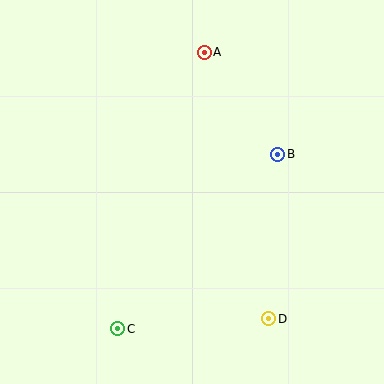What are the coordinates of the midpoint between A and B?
The midpoint between A and B is at (241, 103).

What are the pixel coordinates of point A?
Point A is at (204, 52).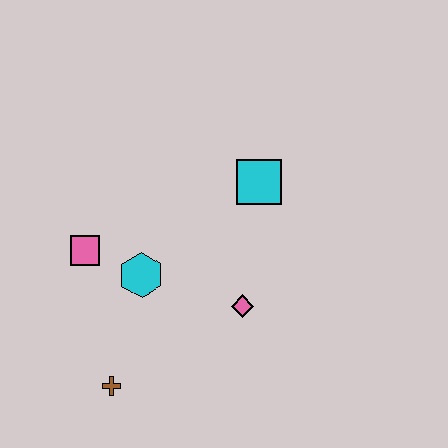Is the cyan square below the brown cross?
No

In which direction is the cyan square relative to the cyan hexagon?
The cyan square is to the right of the cyan hexagon.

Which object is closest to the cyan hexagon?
The pink square is closest to the cyan hexagon.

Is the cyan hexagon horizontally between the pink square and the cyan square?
Yes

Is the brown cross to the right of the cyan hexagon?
No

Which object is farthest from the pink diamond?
The pink square is farthest from the pink diamond.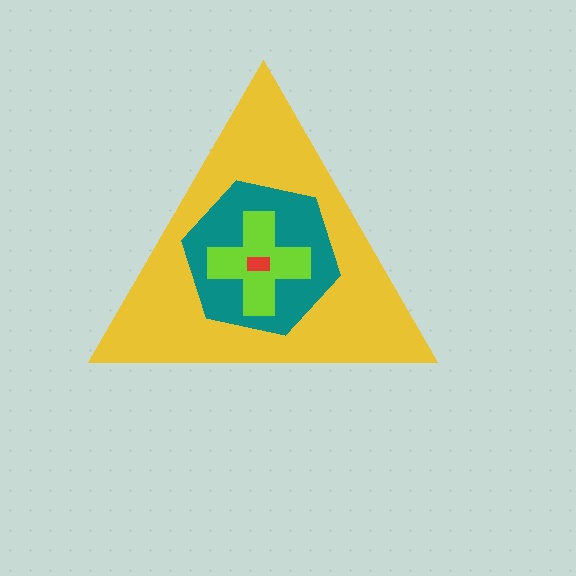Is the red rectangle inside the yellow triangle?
Yes.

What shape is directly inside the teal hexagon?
The lime cross.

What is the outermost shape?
The yellow triangle.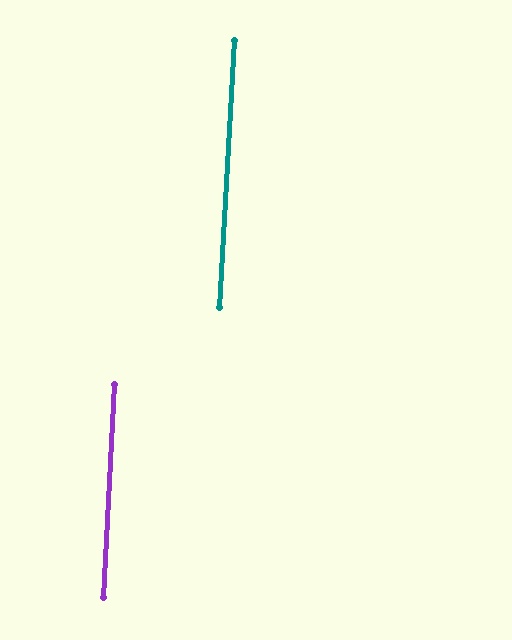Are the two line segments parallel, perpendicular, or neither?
Parallel — their directions differ by only 0.1°.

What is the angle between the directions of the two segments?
Approximately 0 degrees.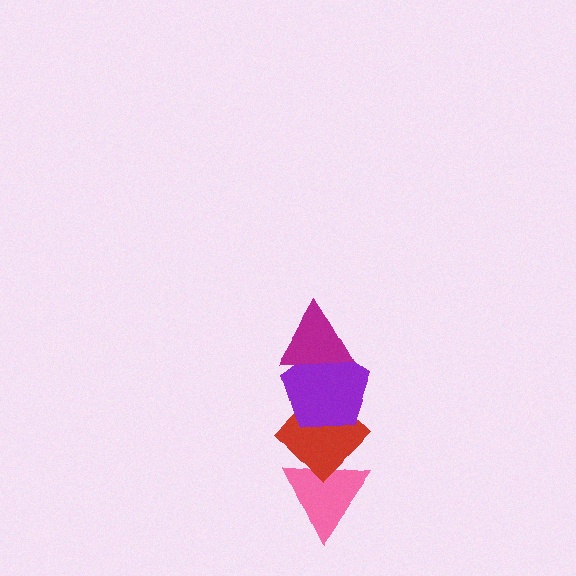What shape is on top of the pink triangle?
The red diamond is on top of the pink triangle.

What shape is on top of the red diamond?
The purple pentagon is on top of the red diamond.